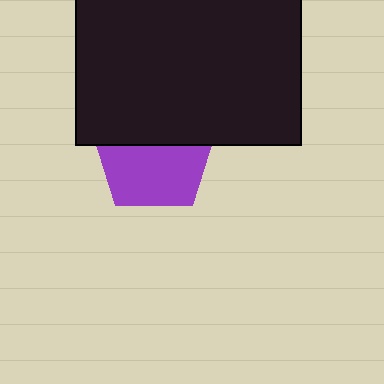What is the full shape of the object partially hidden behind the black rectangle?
The partially hidden object is a purple pentagon.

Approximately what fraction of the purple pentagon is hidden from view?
Roughly 43% of the purple pentagon is hidden behind the black rectangle.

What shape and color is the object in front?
The object in front is a black rectangle.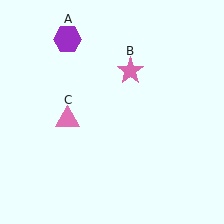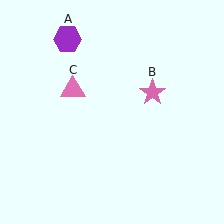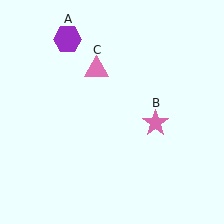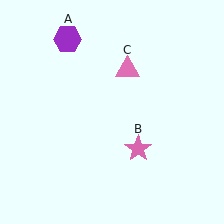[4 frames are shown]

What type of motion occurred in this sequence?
The pink star (object B), pink triangle (object C) rotated clockwise around the center of the scene.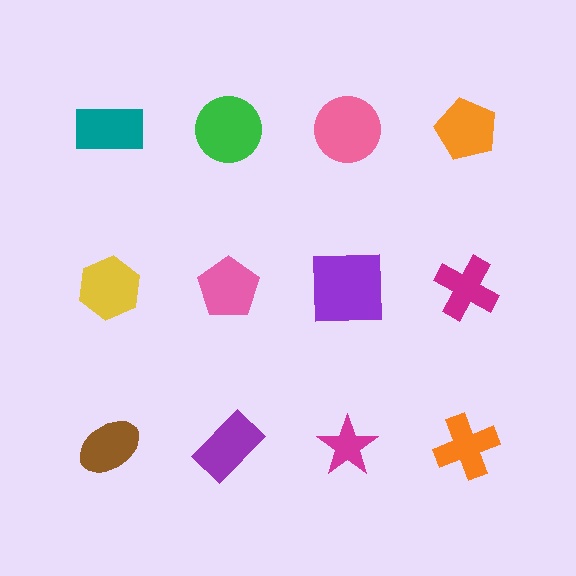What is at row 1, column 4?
An orange pentagon.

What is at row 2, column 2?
A pink pentagon.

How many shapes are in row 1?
4 shapes.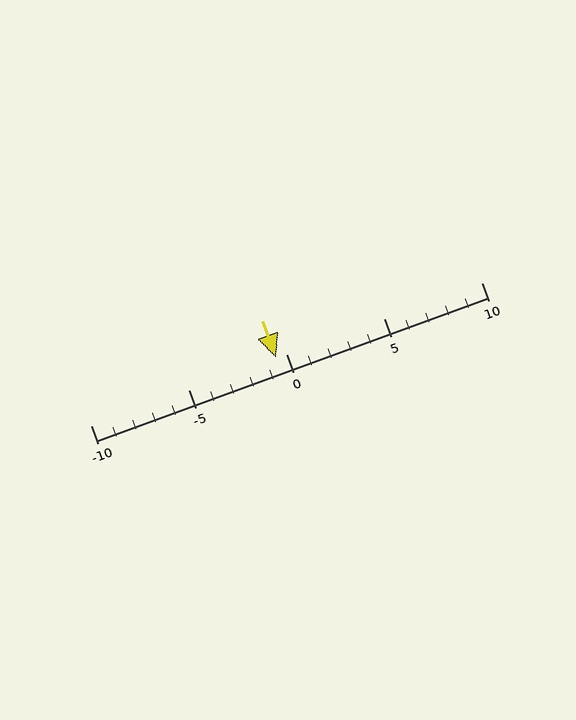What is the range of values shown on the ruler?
The ruler shows values from -10 to 10.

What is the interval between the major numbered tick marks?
The major tick marks are spaced 5 units apart.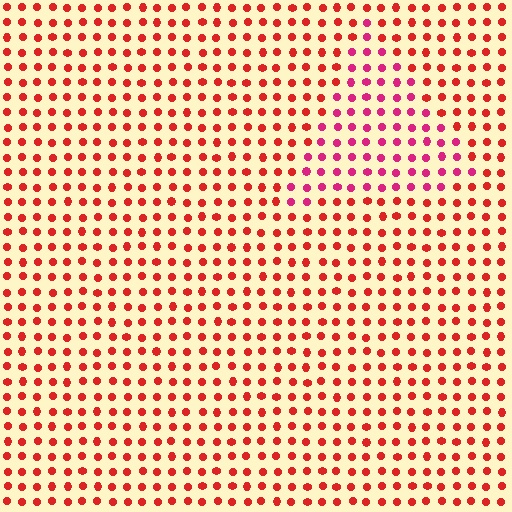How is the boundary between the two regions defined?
The boundary is defined purely by a slight shift in hue (about 32 degrees). Spacing, size, and orientation are identical on both sides.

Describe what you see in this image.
The image is filled with small red elements in a uniform arrangement. A triangle-shaped region is visible where the elements are tinted to a slightly different hue, forming a subtle color boundary.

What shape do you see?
I see a triangle.